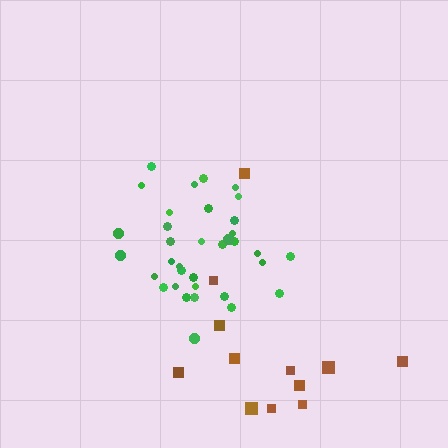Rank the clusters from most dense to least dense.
green, brown.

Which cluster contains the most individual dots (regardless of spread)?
Green (35).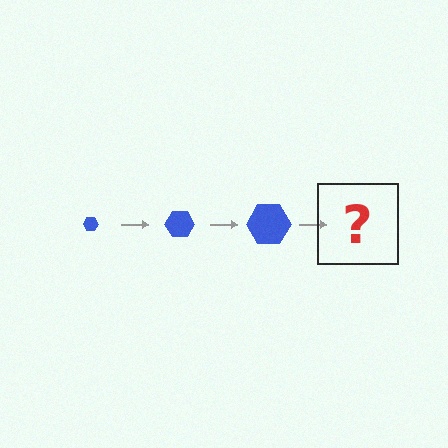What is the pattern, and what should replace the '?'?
The pattern is that the hexagon gets progressively larger each step. The '?' should be a blue hexagon, larger than the previous one.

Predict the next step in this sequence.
The next step is a blue hexagon, larger than the previous one.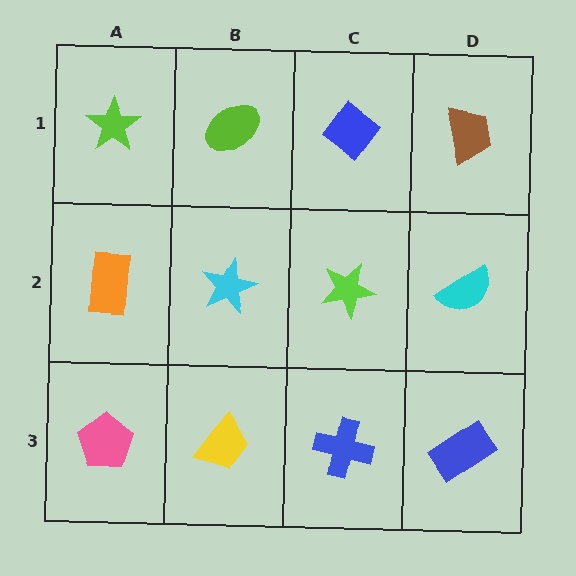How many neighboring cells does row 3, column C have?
3.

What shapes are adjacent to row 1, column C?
A lime star (row 2, column C), a lime ellipse (row 1, column B), a brown trapezoid (row 1, column D).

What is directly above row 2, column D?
A brown trapezoid.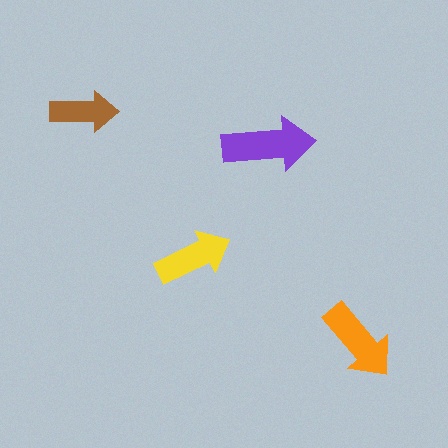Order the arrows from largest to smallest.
the purple one, the orange one, the yellow one, the brown one.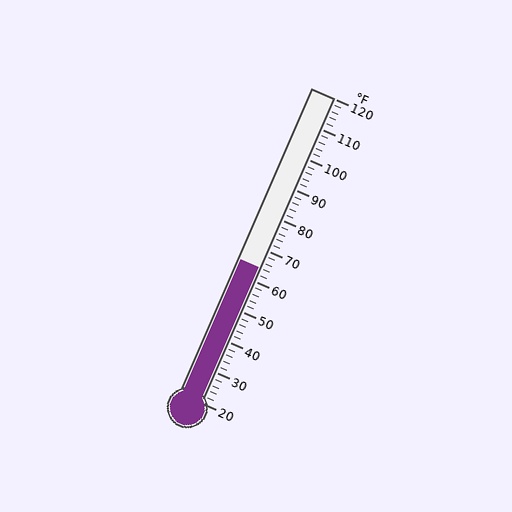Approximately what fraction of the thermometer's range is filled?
The thermometer is filled to approximately 45% of its range.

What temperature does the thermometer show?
The thermometer shows approximately 64°F.